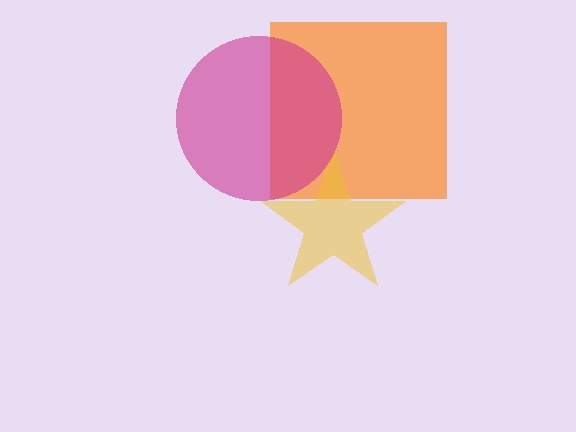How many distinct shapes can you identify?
There are 3 distinct shapes: an orange square, a yellow star, a magenta circle.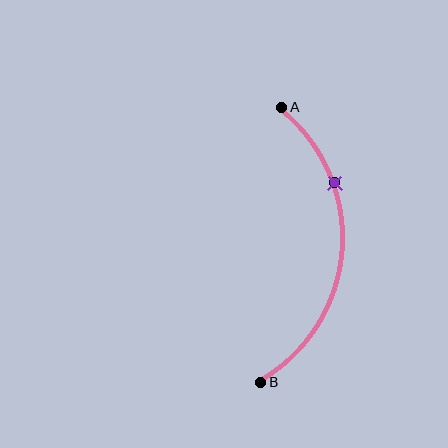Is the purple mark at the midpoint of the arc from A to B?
No. The purple mark lies on the arc but is closer to endpoint A. The arc midpoint would be at the point on the curve equidistant along the arc from both A and B.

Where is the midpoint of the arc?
The arc midpoint is the point on the curve farthest from the straight line joining A and B. It sits to the right of that line.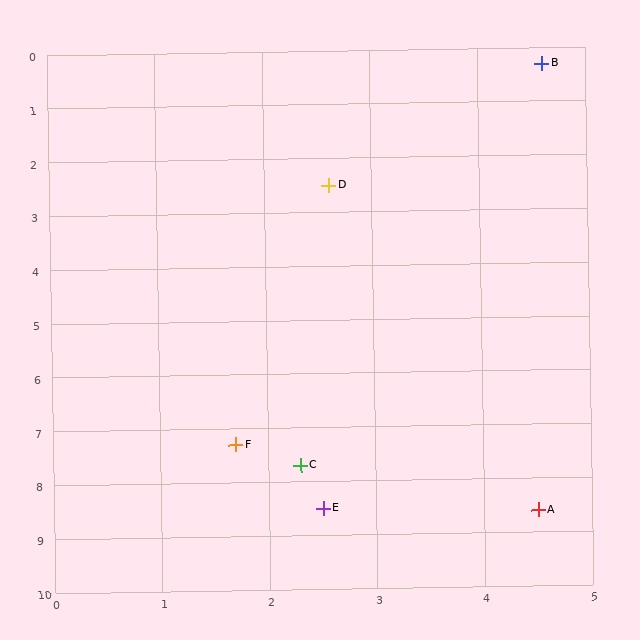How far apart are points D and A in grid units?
Points D and A are about 6.4 grid units apart.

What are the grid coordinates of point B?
Point B is at approximately (4.6, 0.3).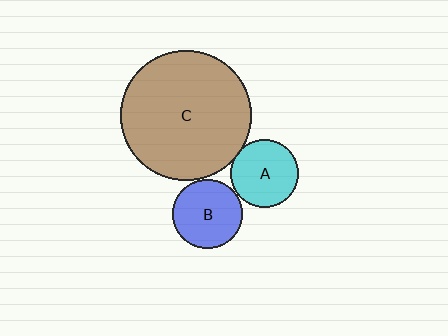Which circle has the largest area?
Circle C (brown).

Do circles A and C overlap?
Yes.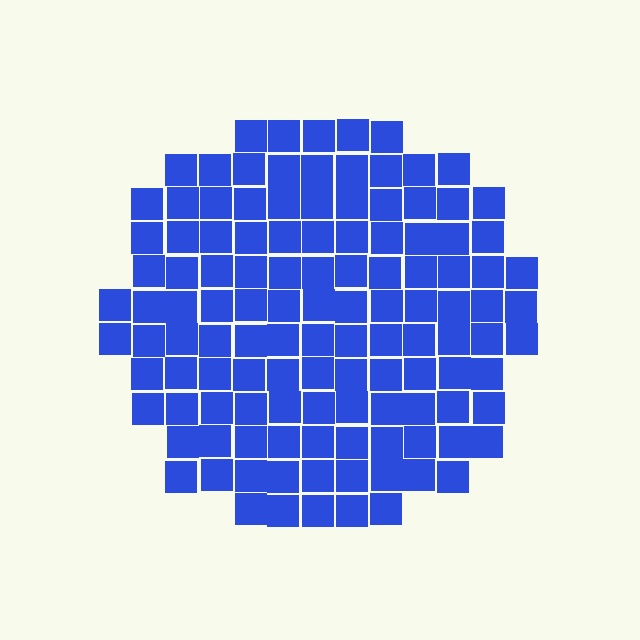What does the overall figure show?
The overall figure shows a circle.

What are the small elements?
The small elements are squares.